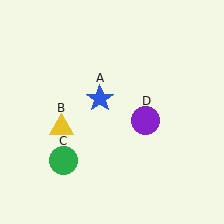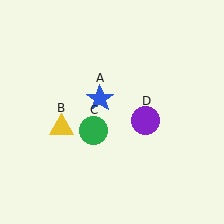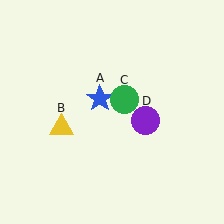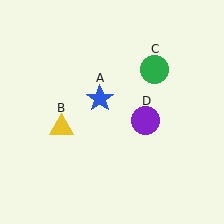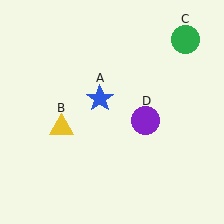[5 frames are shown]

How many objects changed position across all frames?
1 object changed position: green circle (object C).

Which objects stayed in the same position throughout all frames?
Blue star (object A) and yellow triangle (object B) and purple circle (object D) remained stationary.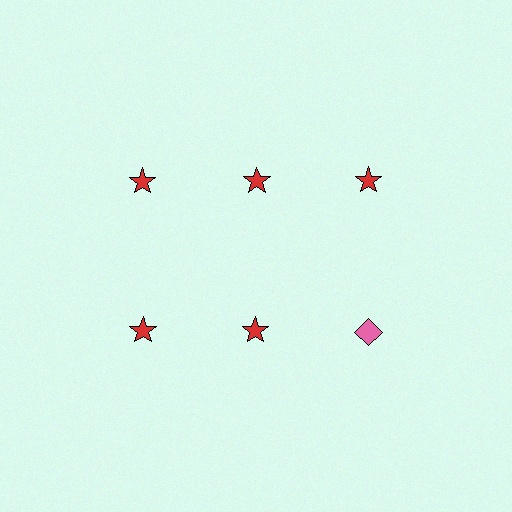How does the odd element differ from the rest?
It differs in both color (pink instead of red) and shape (diamond instead of star).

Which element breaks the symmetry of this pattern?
The pink diamond in the second row, center column breaks the symmetry. All other shapes are red stars.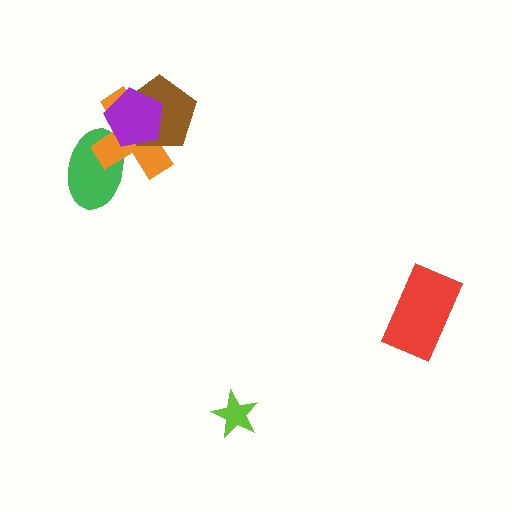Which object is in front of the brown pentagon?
The purple pentagon is in front of the brown pentagon.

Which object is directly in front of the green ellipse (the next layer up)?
The orange cross is directly in front of the green ellipse.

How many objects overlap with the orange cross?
3 objects overlap with the orange cross.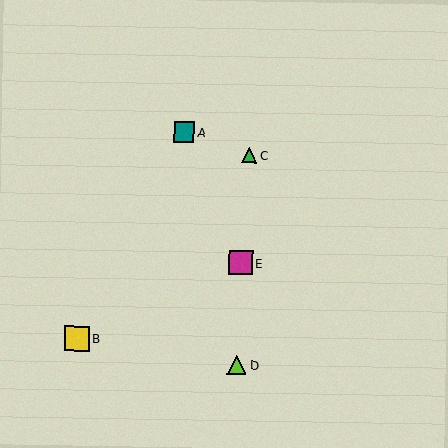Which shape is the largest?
The yellow square (labeled B) is the largest.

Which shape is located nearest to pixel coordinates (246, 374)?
The lime triangle (labeled D) at (237, 365) is nearest to that location.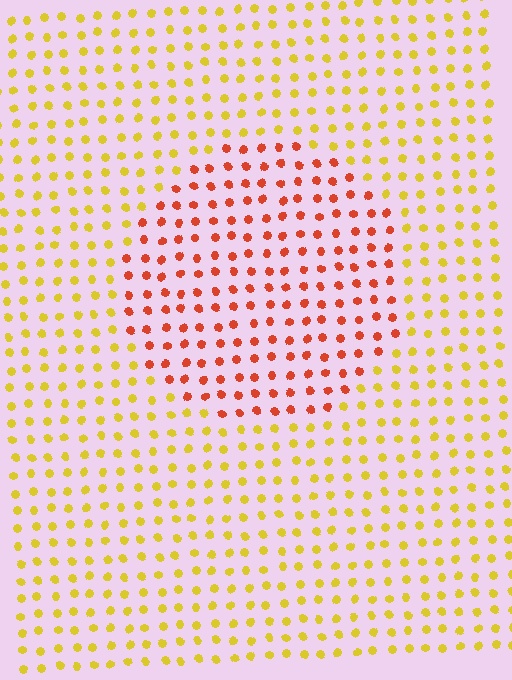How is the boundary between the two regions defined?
The boundary is defined purely by a slight shift in hue (about 46 degrees). Spacing, size, and orientation are identical on both sides.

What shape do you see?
I see a circle.